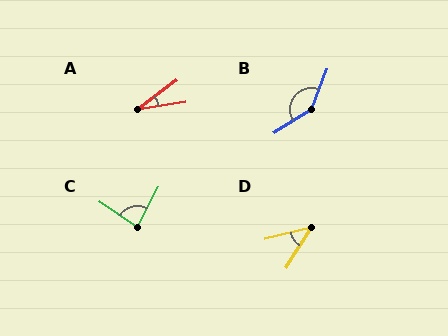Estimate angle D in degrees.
Approximately 44 degrees.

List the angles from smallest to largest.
A (28°), D (44°), C (85°), B (142°).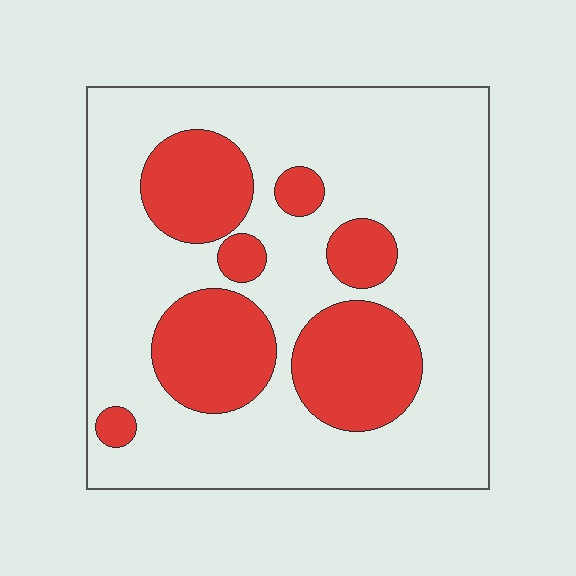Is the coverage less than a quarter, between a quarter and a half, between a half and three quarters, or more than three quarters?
Between a quarter and a half.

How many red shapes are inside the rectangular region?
7.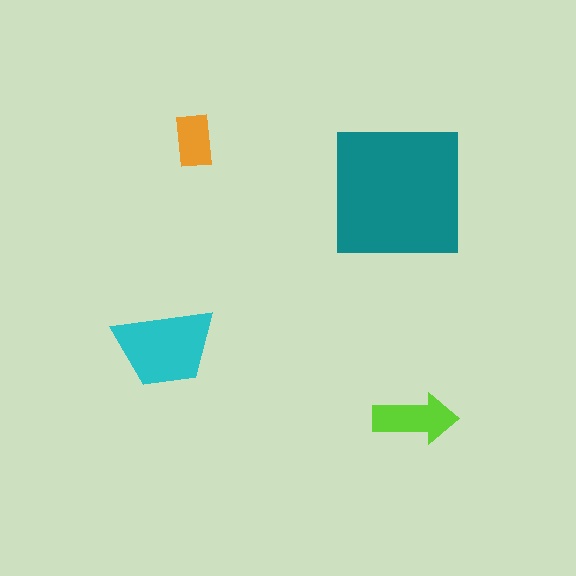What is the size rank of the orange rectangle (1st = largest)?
4th.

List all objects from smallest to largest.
The orange rectangle, the lime arrow, the cyan trapezoid, the teal square.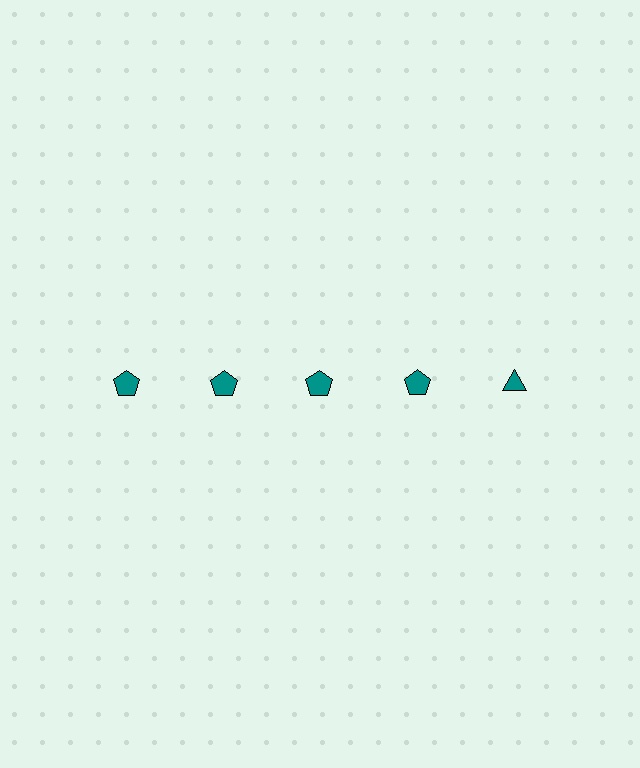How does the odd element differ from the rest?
It has a different shape: triangle instead of pentagon.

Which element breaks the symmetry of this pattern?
The teal triangle in the top row, rightmost column breaks the symmetry. All other shapes are teal pentagons.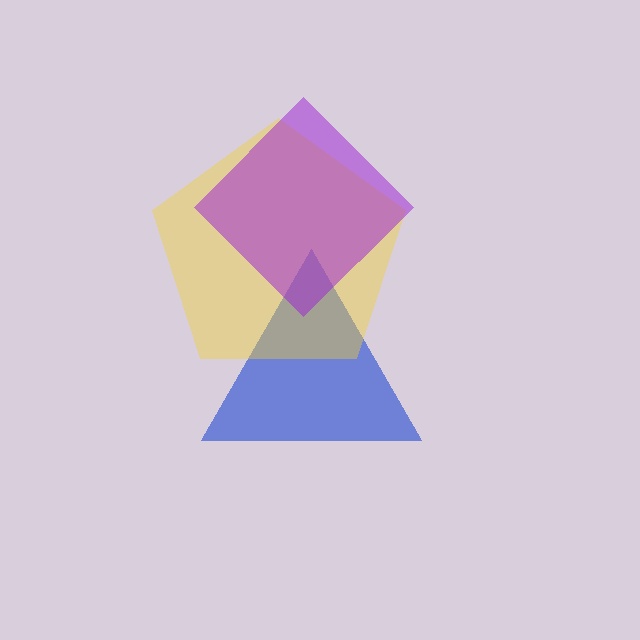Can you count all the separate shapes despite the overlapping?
Yes, there are 3 separate shapes.